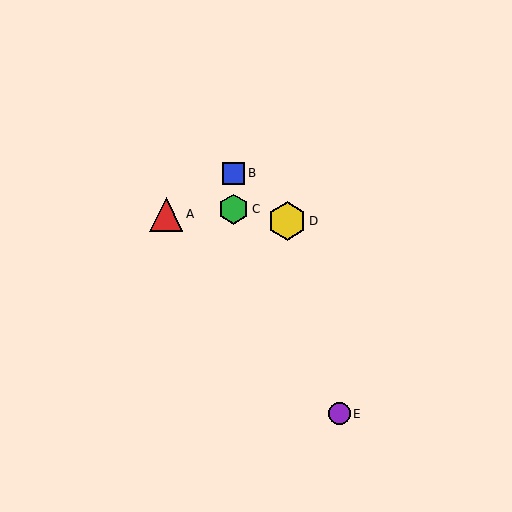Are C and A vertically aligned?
No, C is at x≈234 and A is at x≈166.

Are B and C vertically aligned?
Yes, both are at x≈234.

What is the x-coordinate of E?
Object E is at x≈340.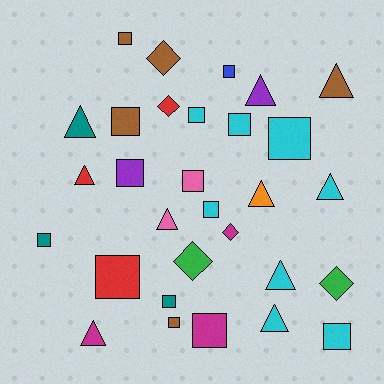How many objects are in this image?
There are 30 objects.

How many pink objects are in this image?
There are 2 pink objects.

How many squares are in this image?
There are 15 squares.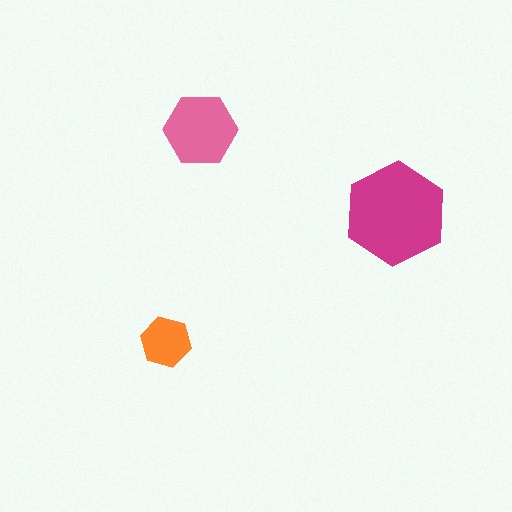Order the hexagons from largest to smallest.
the magenta one, the pink one, the orange one.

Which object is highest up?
The pink hexagon is topmost.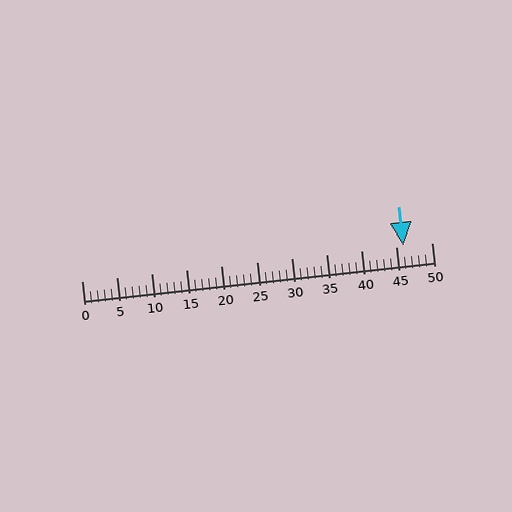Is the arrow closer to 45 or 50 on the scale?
The arrow is closer to 45.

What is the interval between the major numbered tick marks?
The major tick marks are spaced 5 units apart.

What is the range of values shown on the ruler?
The ruler shows values from 0 to 50.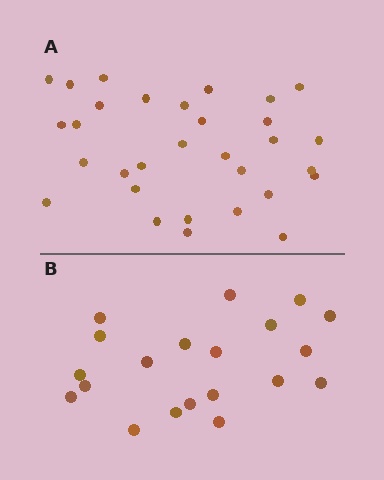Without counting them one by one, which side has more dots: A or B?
Region A (the top region) has more dots.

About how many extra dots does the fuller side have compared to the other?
Region A has roughly 12 or so more dots than region B.